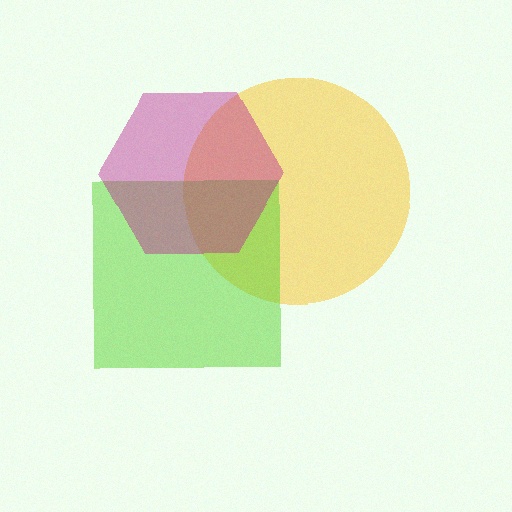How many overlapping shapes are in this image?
There are 3 overlapping shapes in the image.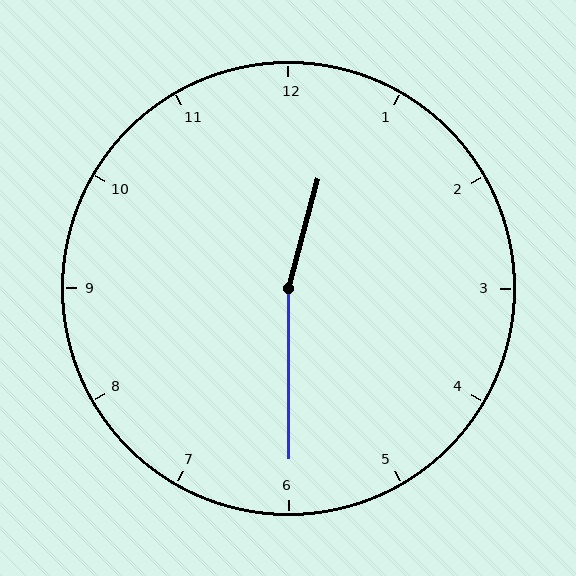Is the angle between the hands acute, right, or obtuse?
It is obtuse.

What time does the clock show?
12:30.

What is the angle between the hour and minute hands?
Approximately 165 degrees.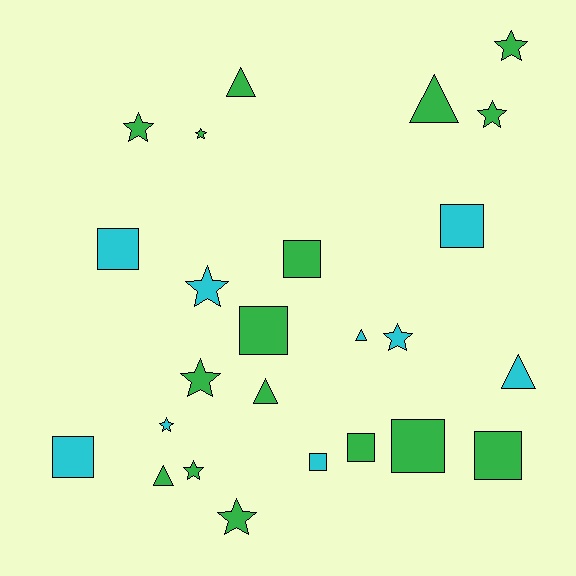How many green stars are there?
There are 7 green stars.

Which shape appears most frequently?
Star, with 10 objects.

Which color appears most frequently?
Green, with 16 objects.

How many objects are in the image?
There are 25 objects.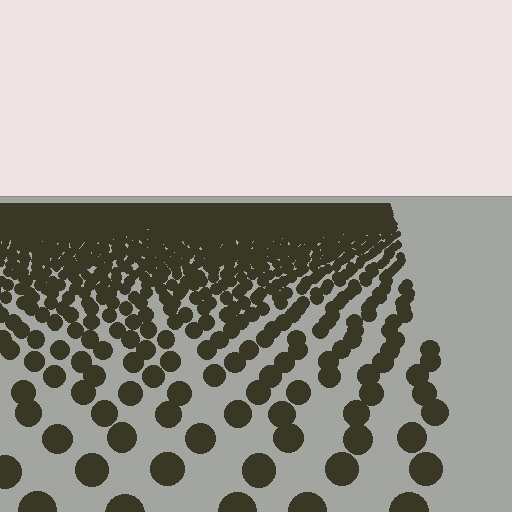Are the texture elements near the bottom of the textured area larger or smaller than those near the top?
Larger. Near the bottom, elements are closer to the viewer and appear at a bigger on-screen size.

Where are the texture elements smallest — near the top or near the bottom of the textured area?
Near the top.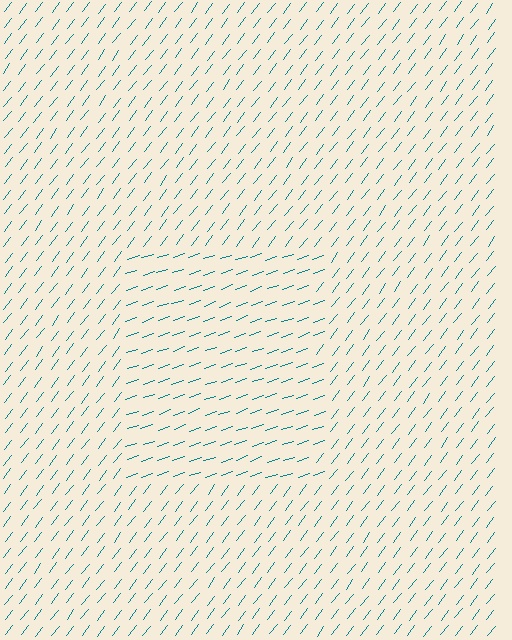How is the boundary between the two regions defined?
The boundary is defined purely by a change in line orientation (approximately 33 degrees difference). All lines are the same color and thickness.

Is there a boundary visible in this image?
Yes, there is a texture boundary formed by a change in line orientation.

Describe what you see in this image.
The image is filled with small teal line segments. A rectangle region in the image has lines oriented differently from the surrounding lines, creating a visible texture boundary.